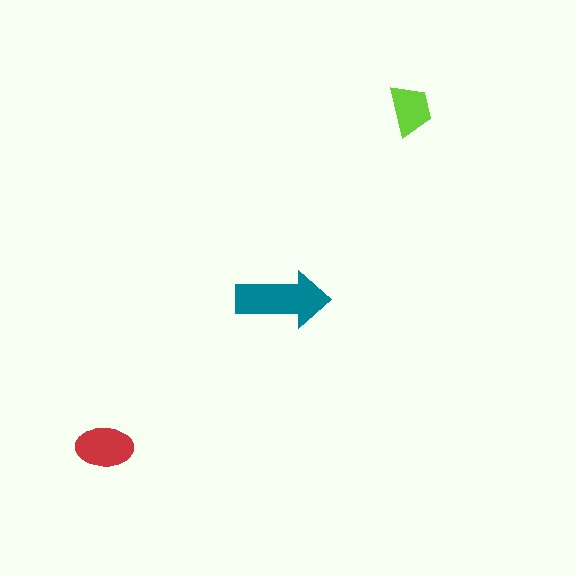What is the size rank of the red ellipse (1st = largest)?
2nd.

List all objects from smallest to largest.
The lime trapezoid, the red ellipse, the teal arrow.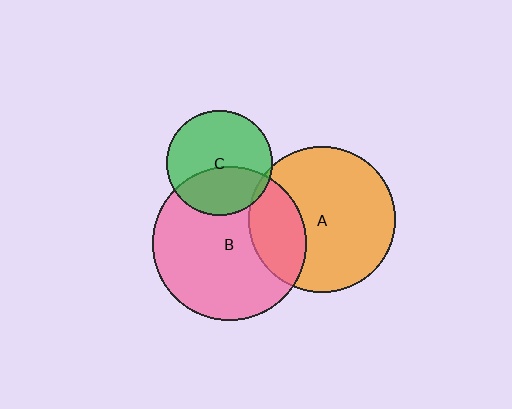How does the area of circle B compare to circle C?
Approximately 2.1 times.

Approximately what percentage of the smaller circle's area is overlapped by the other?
Approximately 5%.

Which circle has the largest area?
Circle B (pink).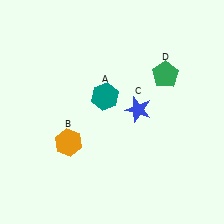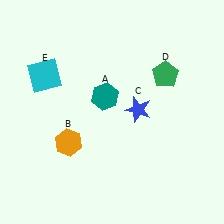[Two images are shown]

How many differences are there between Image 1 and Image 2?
There is 1 difference between the two images.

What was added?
A cyan square (E) was added in Image 2.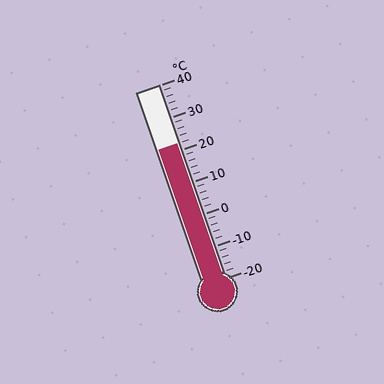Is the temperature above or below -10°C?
The temperature is above -10°C.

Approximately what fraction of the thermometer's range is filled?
The thermometer is filled to approximately 70% of its range.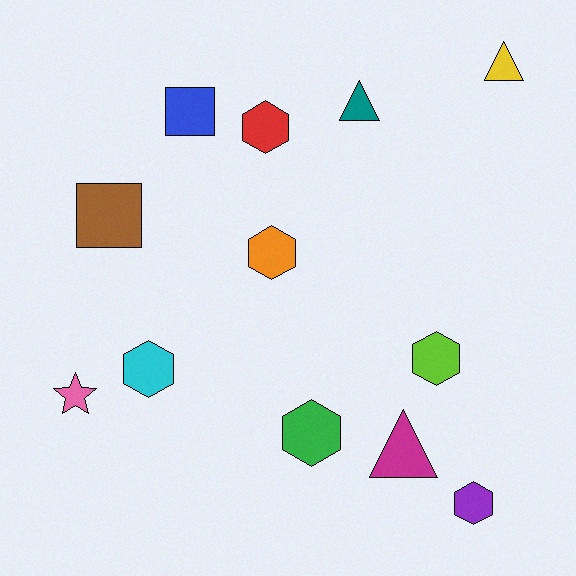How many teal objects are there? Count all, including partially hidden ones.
There is 1 teal object.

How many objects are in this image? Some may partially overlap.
There are 12 objects.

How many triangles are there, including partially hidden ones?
There are 3 triangles.